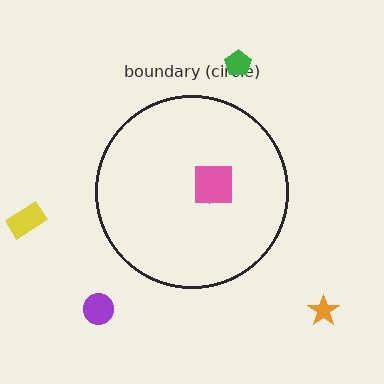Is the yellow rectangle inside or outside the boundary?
Outside.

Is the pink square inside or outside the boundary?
Inside.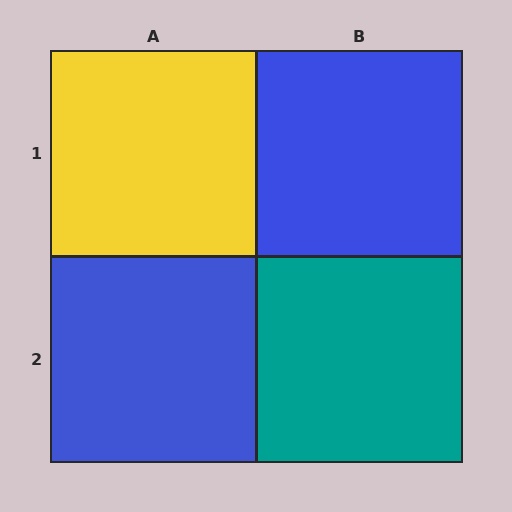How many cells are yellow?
1 cell is yellow.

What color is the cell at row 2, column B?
Teal.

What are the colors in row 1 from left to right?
Yellow, blue.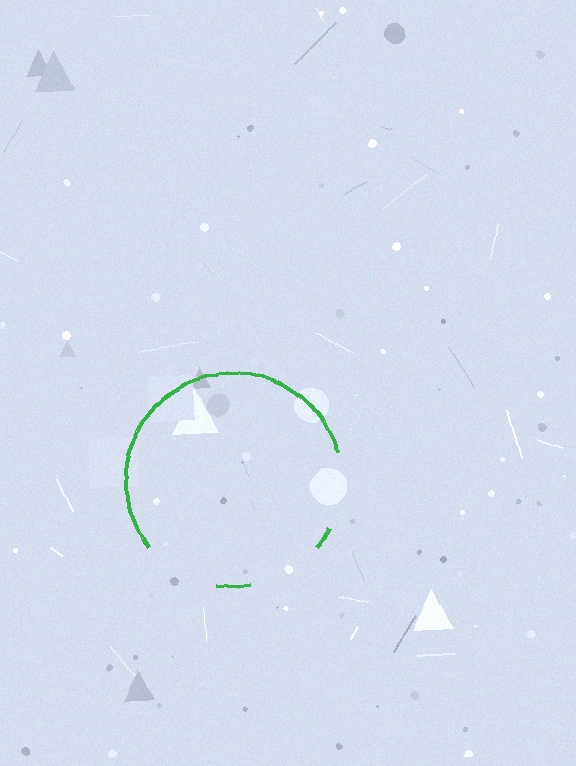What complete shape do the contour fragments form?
The contour fragments form a circle.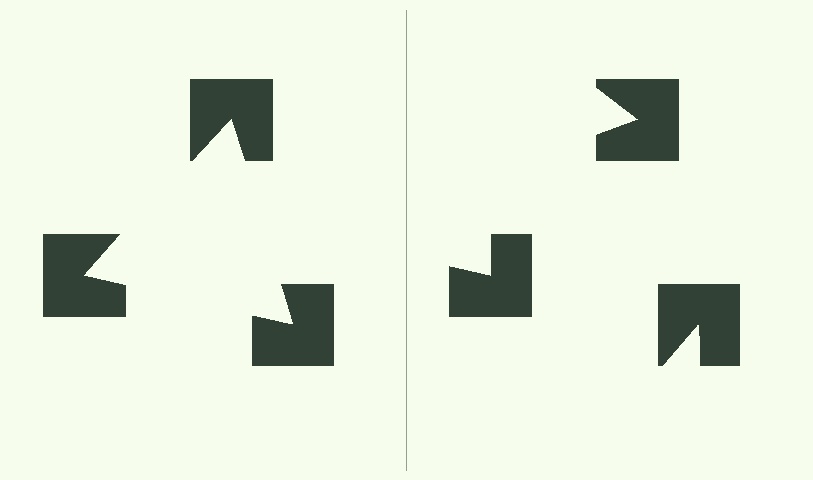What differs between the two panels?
The notched squares are positioned identically on both sides; only the wedge orientations differ. On the left they align to a triangle; on the right they are misaligned.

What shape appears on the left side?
An illusory triangle.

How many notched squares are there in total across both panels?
6 — 3 on each side.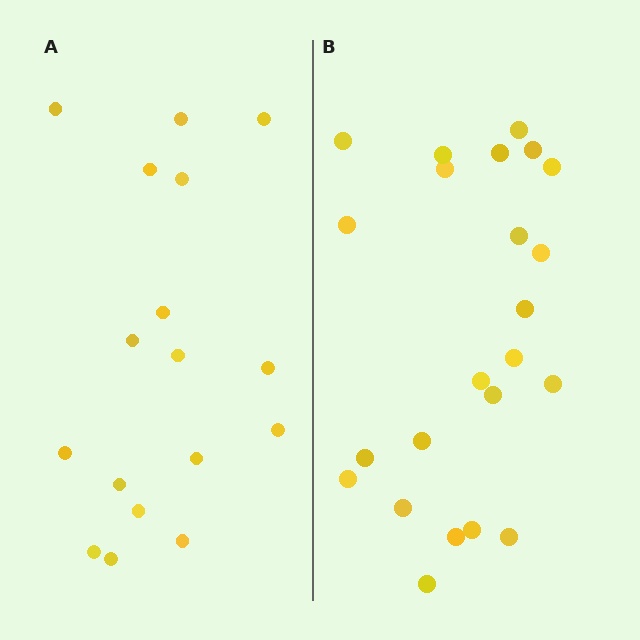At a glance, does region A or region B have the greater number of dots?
Region B (the right region) has more dots.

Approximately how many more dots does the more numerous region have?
Region B has about 6 more dots than region A.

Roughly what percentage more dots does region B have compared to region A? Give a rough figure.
About 35% more.